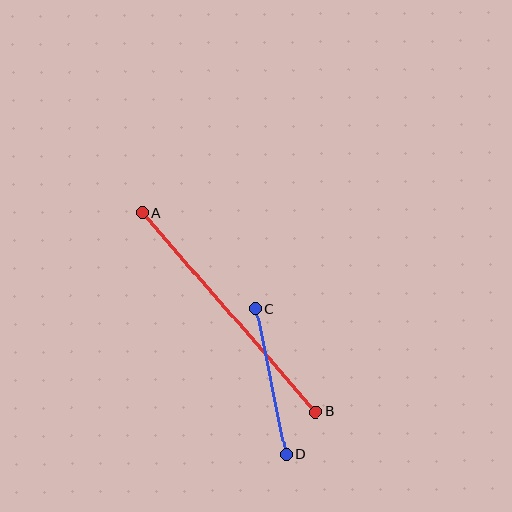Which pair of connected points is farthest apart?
Points A and B are farthest apart.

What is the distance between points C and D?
The distance is approximately 149 pixels.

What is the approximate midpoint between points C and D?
The midpoint is at approximately (271, 381) pixels.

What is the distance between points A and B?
The distance is approximately 265 pixels.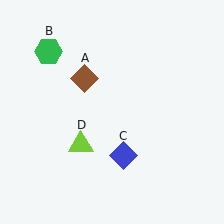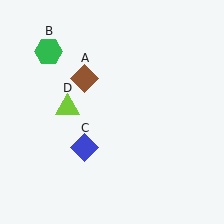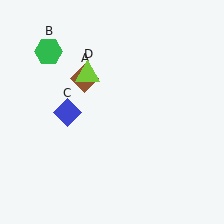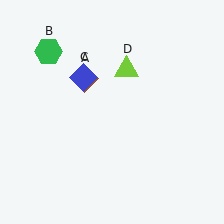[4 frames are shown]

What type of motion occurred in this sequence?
The blue diamond (object C), lime triangle (object D) rotated clockwise around the center of the scene.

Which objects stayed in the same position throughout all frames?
Brown diamond (object A) and green hexagon (object B) remained stationary.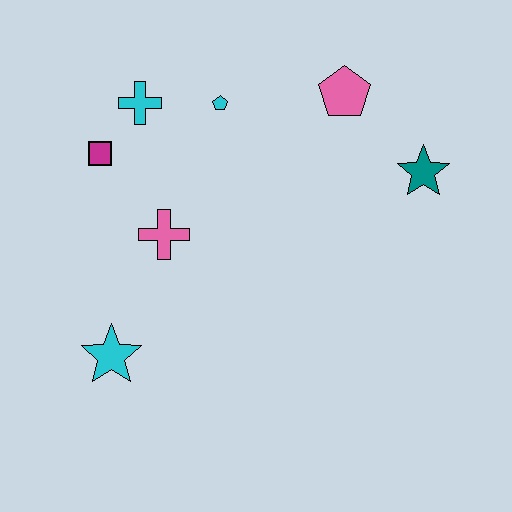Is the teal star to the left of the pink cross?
No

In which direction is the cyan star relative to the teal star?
The cyan star is to the left of the teal star.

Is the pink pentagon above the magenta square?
Yes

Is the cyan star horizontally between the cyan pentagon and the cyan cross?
No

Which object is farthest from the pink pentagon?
The cyan star is farthest from the pink pentagon.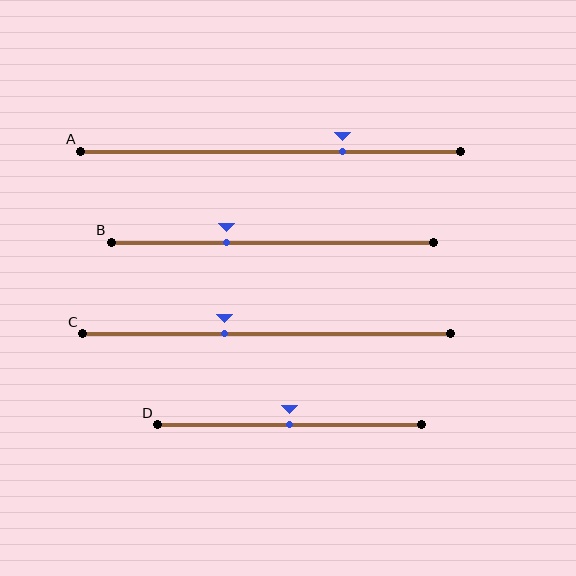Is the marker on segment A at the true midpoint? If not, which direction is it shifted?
No, the marker on segment A is shifted to the right by about 19% of the segment length.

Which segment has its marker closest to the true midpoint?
Segment D has its marker closest to the true midpoint.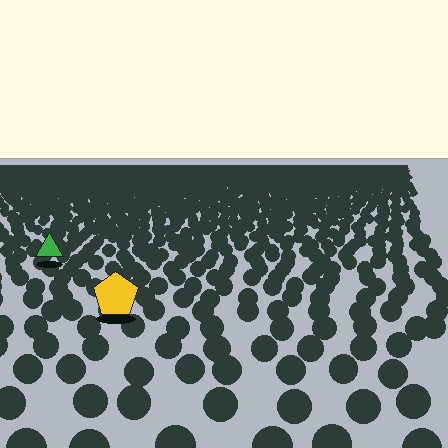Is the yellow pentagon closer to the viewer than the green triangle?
Yes. The yellow pentagon is closer — you can tell from the texture gradient: the ground texture is coarser near it.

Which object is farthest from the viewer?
The green triangle is farthest from the viewer. It appears smaller and the ground texture around it is denser.